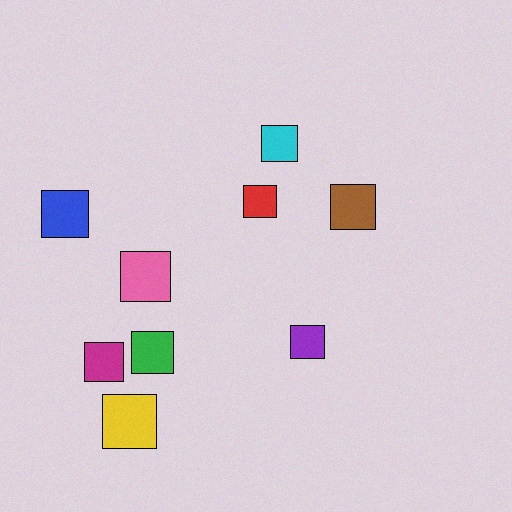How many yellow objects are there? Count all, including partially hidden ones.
There is 1 yellow object.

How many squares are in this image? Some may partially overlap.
There are 9 squares.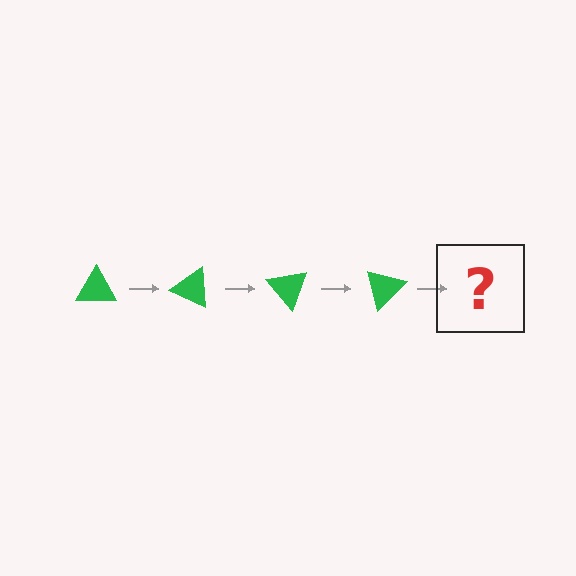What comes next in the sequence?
The next element should be a green triangle rotated 100 degrees.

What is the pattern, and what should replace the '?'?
The pattern is that the triangle rotates 25 degrees each step. The '?' should be a green triangle rotated 100 degrees.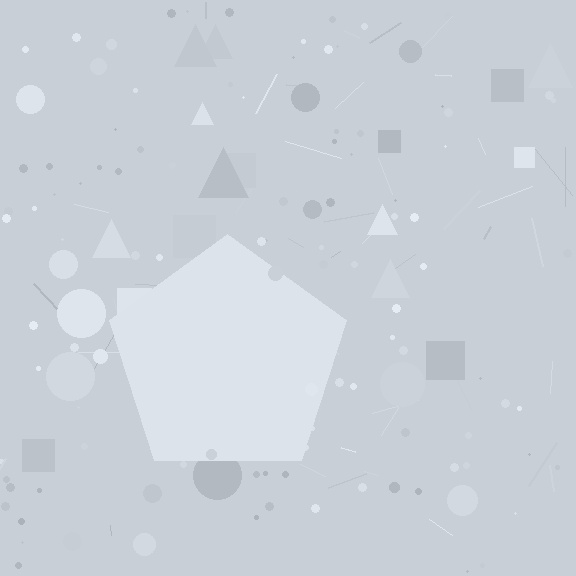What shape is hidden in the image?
A pentagon is hidden in the image.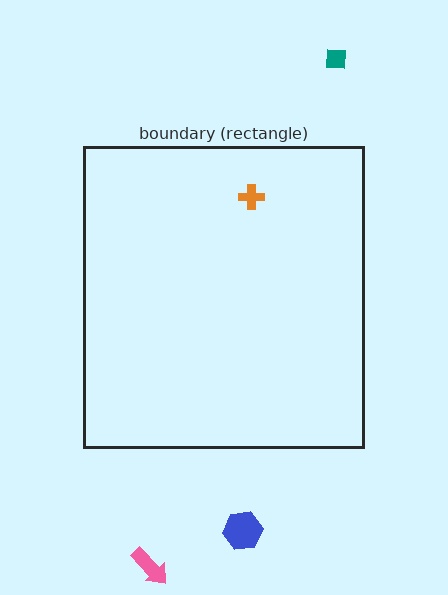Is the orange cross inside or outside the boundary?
Inside.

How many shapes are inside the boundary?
1 inside, 3 outside.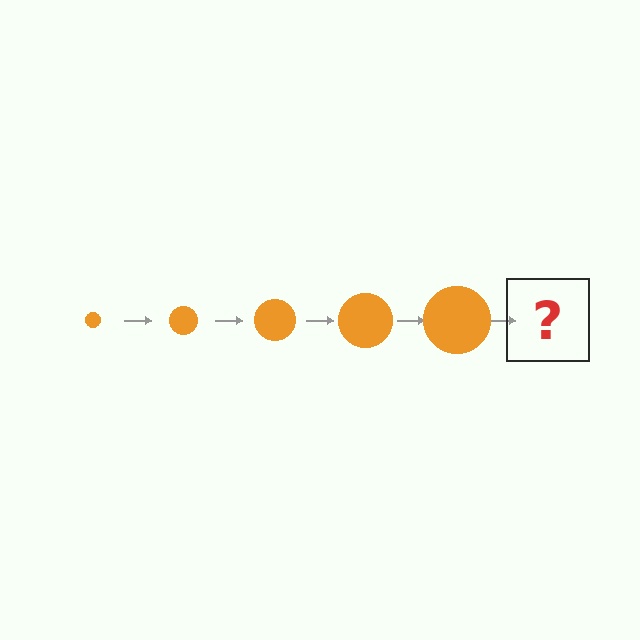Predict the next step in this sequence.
The next step is an orange circle, larger than the previous one.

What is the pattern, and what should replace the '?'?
The pattern is that the circle gets progressively larger each step. The '?' should be an orange circle, larger than the previous one.